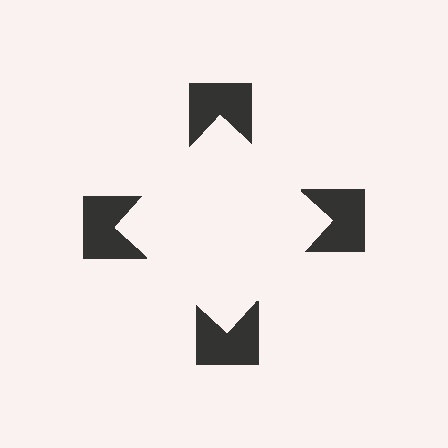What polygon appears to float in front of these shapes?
An illusory square — its edges are inferred from the aligned wedge cuts in the notched squares, not physically drawn.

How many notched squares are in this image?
There are 4 — one at each vertex of the illusory square.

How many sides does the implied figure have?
4 sides.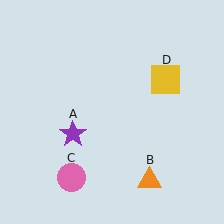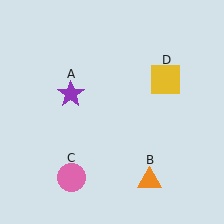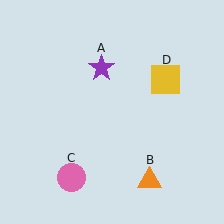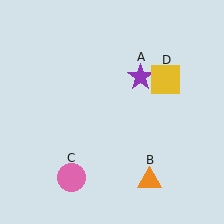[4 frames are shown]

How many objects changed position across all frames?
1 object changed position: purple star (object A).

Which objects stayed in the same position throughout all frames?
Orange triangle (object B) and pink circle (object C) and yellow square (object D) remained stationary.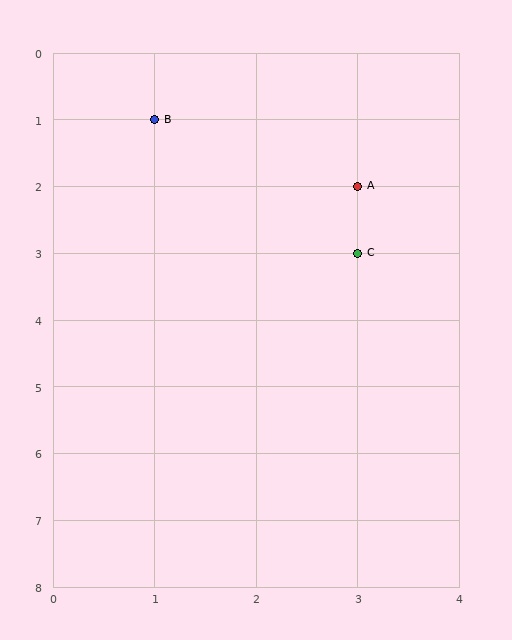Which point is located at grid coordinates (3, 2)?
Point A is at (3, 2).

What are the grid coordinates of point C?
Point C is at grid coordinates (3, 3).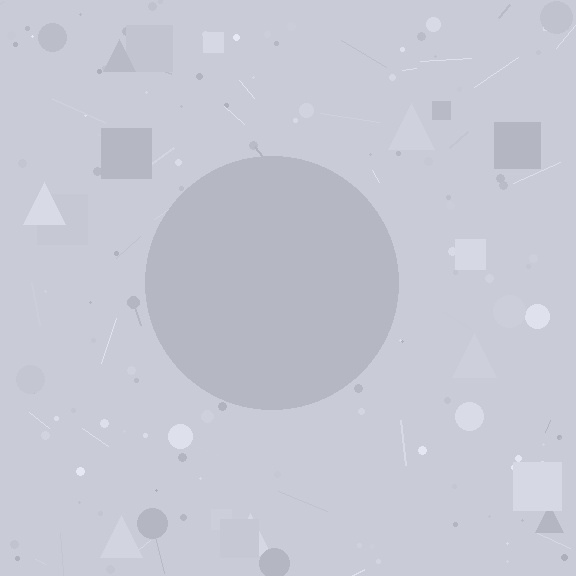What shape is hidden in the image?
A circle is hidden in the image.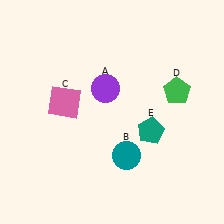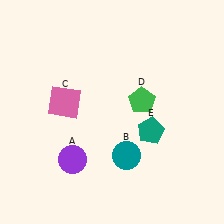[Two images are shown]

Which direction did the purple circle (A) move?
The purple circle (A) moved down.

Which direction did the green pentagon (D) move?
The green pentagon (D) moved left.